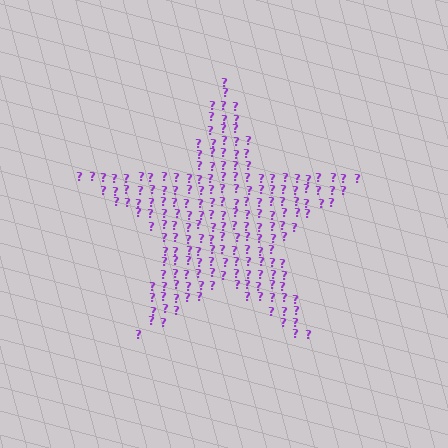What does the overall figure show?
The overall figure shows a star.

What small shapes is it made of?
It is made of small question marks.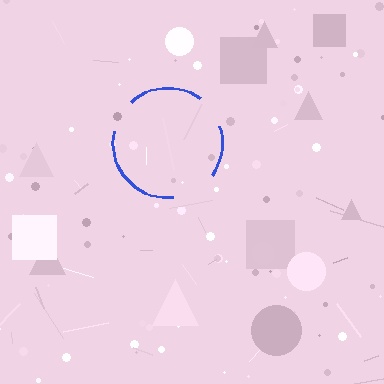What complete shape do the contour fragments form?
The contour fragments form a circle.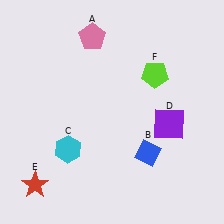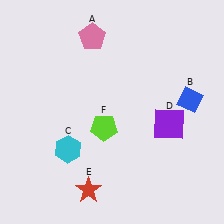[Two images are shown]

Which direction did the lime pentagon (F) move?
The lime pentagon (F) moved down.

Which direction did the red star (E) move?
The red star (E) moved right.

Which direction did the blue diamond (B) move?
The blue diamond (B) moved up.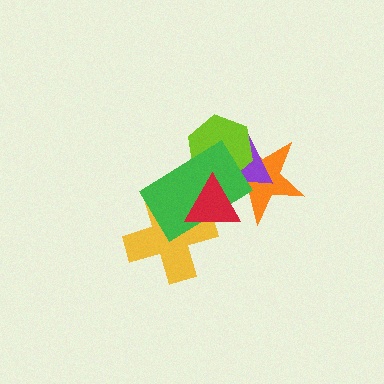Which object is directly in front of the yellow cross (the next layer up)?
The green rectangle is directly in front of the yellow cross.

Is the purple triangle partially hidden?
Yes, it is partially covered by another shape.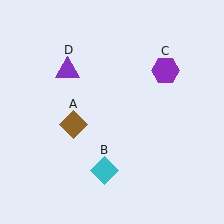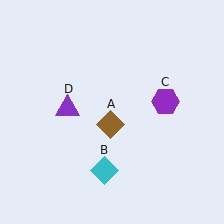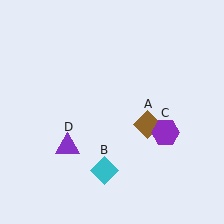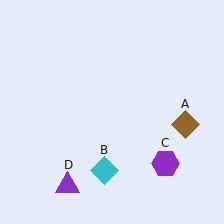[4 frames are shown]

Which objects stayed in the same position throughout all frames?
Cyan diamond (object B) remained stationary.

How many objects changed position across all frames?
3 objects changed position: brown diamond (object A), purple hexagon (object C), purple triangle (object D).